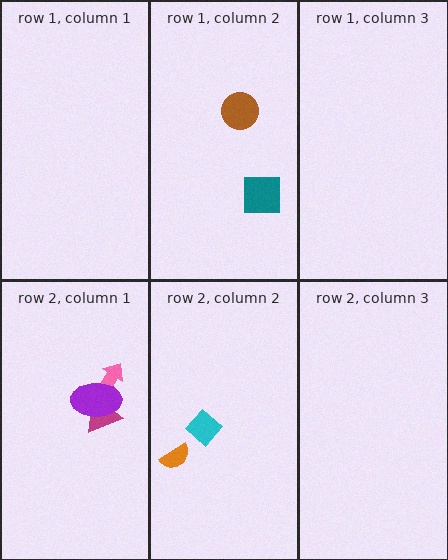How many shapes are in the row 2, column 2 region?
2.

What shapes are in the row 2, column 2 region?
The orange semicircle, the cyan diamond.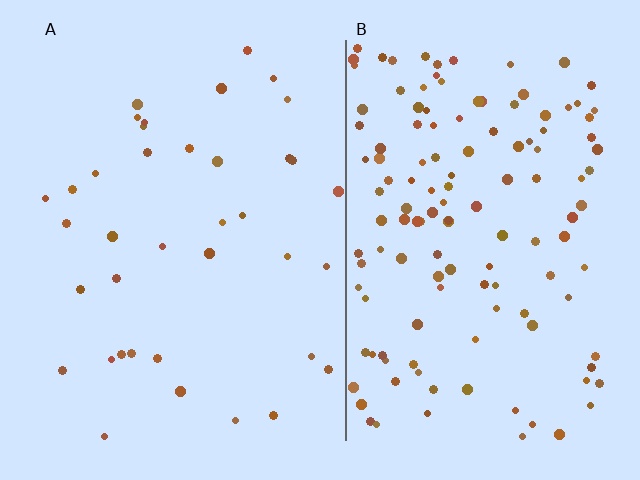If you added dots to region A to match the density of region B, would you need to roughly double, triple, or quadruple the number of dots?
Approximately quadruple.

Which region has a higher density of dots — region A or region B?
B (the right).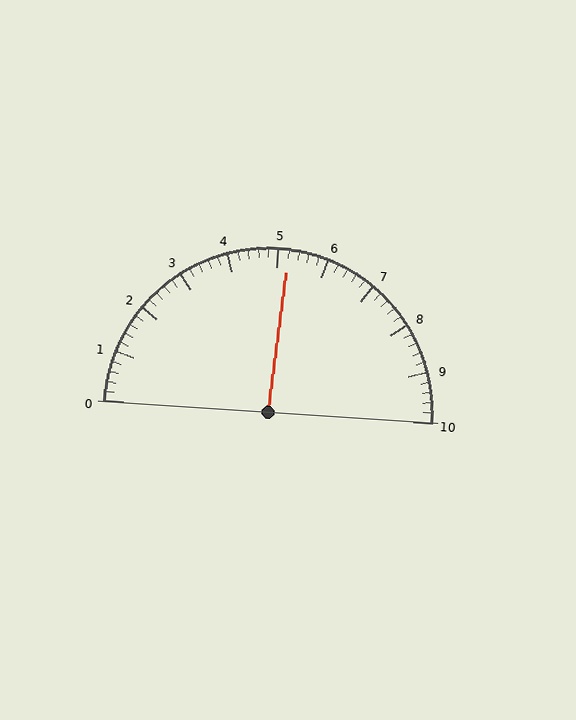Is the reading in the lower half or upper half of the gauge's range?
The reading is in the upper half of the range (0 to 10).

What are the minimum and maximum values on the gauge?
The gauge ranges from 0 to 10.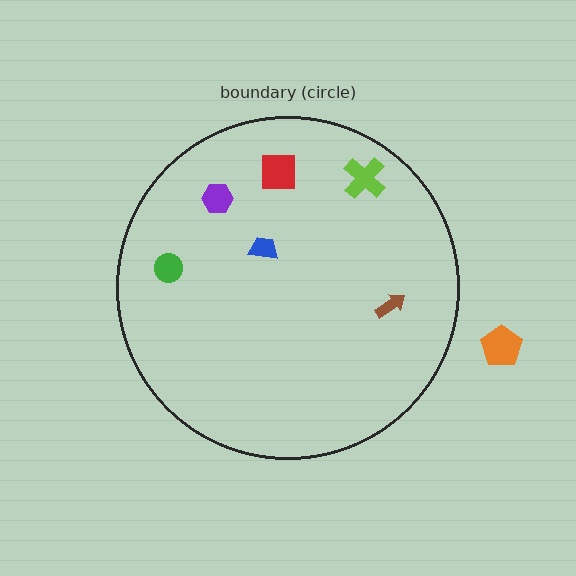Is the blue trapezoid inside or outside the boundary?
Inside.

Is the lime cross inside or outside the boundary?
Inside.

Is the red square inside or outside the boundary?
Inside.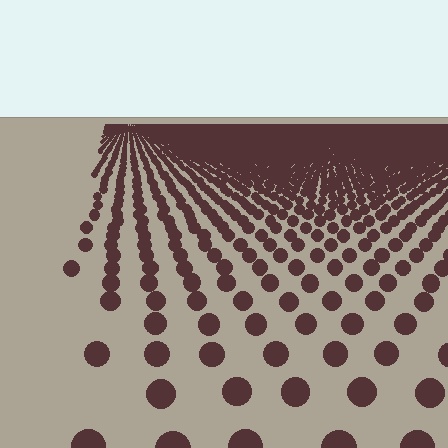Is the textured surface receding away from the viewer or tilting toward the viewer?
The surface is receding away from the viewer. Texture elements get smaller and denser toward the top.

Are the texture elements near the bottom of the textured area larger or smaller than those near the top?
Larger. Near the bottom, elements are closer to the viewer and appear at a bigger on-screen size.